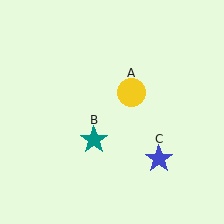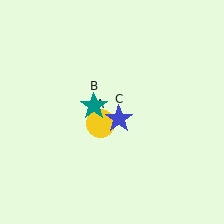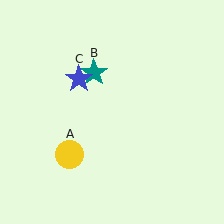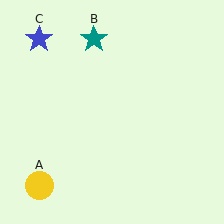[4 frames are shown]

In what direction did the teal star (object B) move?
The teal star (object B) moved up.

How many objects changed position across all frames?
3 objects changed position: yellow circle (object A), teal star (object B), blue star (object C).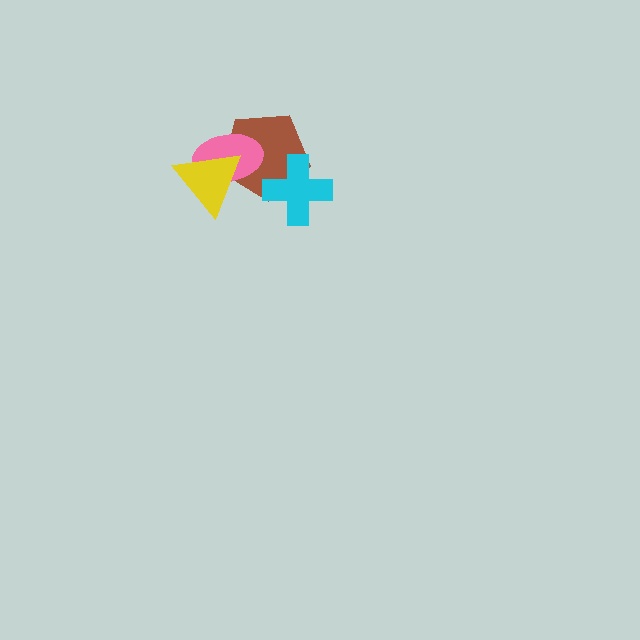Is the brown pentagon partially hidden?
Yes, it is partially covered by another shape.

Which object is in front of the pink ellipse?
The yellow triangle is in front of the pink ellipse.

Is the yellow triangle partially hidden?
No, no other shape covers it.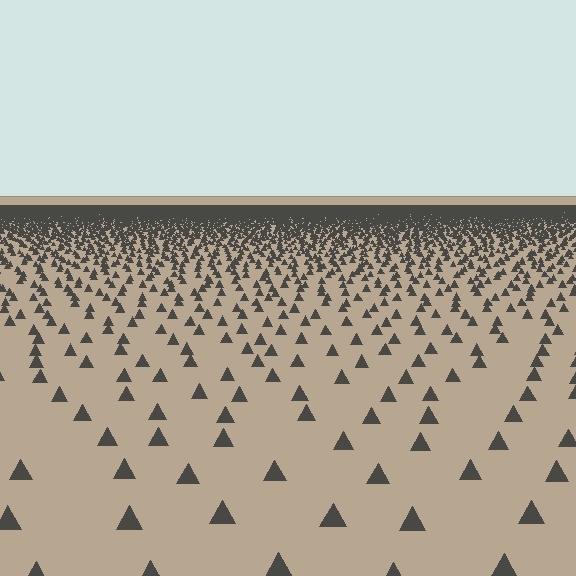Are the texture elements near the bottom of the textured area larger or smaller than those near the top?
Larger. Near the bottom, elements are closer to the viewer and appear at a bigger on-screen size.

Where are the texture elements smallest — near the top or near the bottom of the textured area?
Near the top.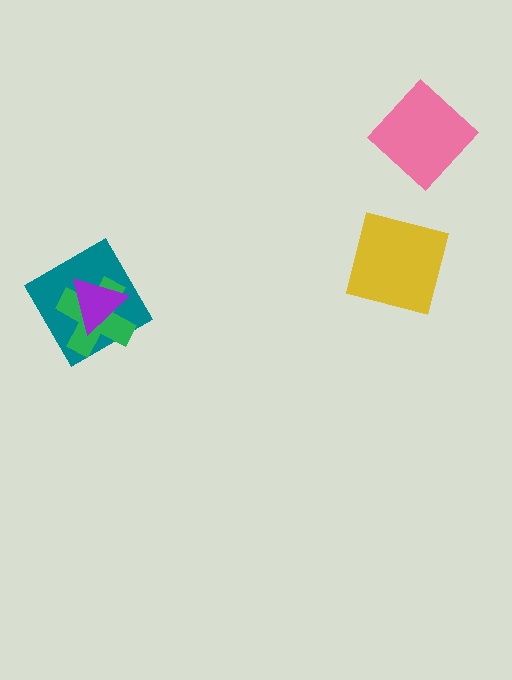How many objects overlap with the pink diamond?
0 objects overlap with the pink diamond.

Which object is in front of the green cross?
The purple triangle is in front of the green cross.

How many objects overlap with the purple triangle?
2 objects overlap with the purple triangle.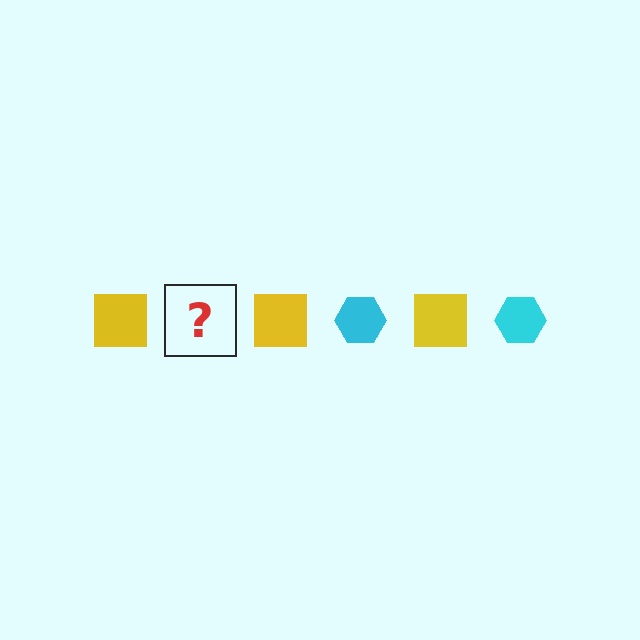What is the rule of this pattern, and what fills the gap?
The rule is that the pattern alternates between yellow square and cyan hexagon. The gap should be filled with a cyan hexagon.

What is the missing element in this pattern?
The missing element is a cyan hexagon.